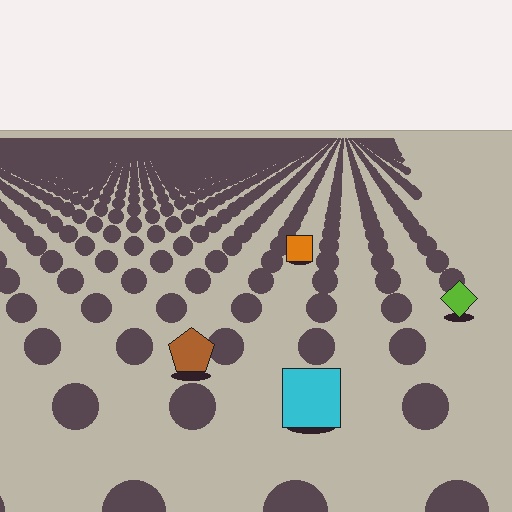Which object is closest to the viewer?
The cyan square is closest. The texture marks near it are larger and more spread out.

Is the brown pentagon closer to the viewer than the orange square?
Yes. The brown pentagon is closer — you can tell from the texture gradient: the ground texture is coarser near it.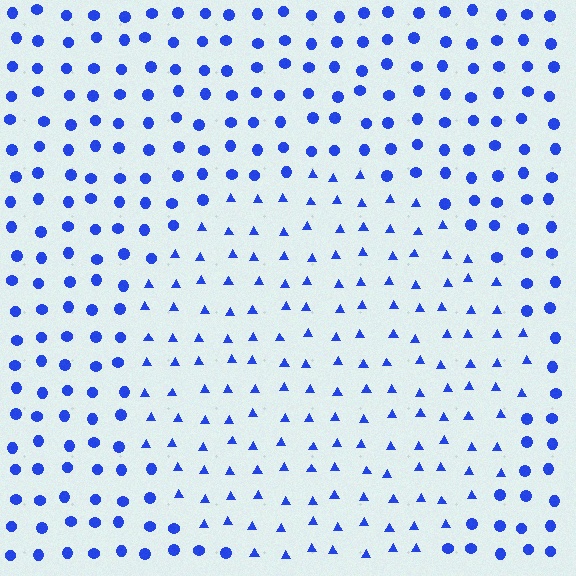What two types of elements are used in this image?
The image uses triangles inside the circle region and circles outside it.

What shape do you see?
I see a circle.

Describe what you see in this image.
The image is filled with small blue elements arranged in a uniform grid. A circle-shaped region contains triangles, while the surrounding area contains circles. The boundary is defined purely by the change in element shape.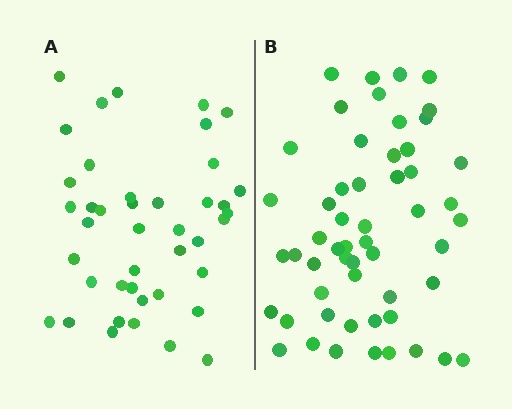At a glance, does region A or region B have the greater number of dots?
Region B (the right region) has more dots.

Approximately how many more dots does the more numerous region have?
Region B has roughly 12 or so more dots than region A.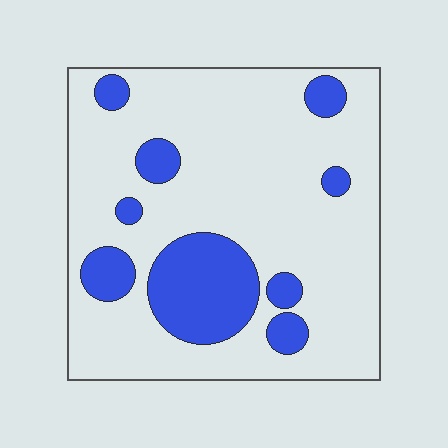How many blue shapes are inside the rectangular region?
9.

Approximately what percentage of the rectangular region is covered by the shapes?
Approximately 20%.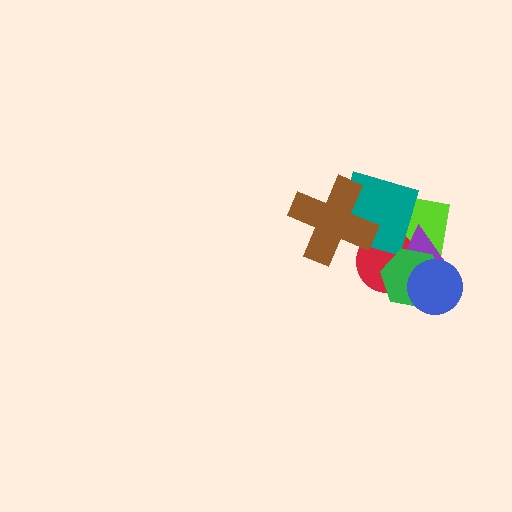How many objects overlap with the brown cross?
3 objects overlap with the brown cross.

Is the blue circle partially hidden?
No, no other shape covers it.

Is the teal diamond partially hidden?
Yes, it is partially covered by another shape.